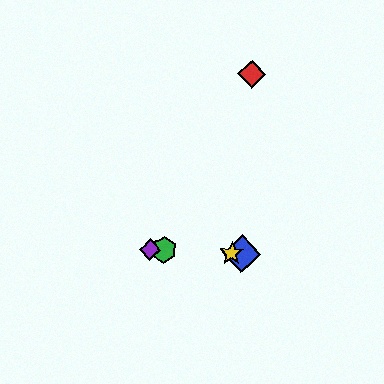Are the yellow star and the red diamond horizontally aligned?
No, the yellow star is at y≈253 and the red diamond is at y≈74.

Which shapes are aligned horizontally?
The blue diamond, the green hexagon, the yellow star, the purple diamond are aligned horizontally.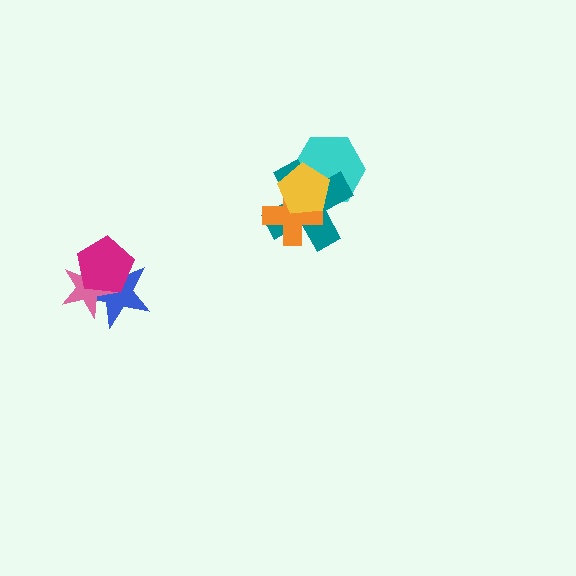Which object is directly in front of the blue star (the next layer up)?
The pink star is directly in front of the blue star.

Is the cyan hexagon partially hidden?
Yes, it is partially covered by another shape.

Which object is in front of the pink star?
The magenta pentagon is in front of the pink star.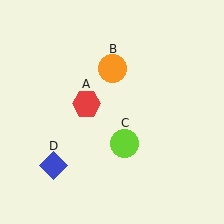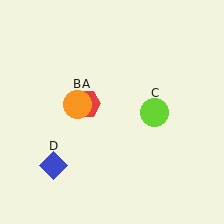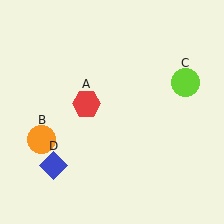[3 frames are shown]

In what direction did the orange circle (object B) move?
The orange circle (object B) moved down and to the left.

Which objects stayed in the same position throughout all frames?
Red hexagon (object A) and blue diamond (object D) remained stationary.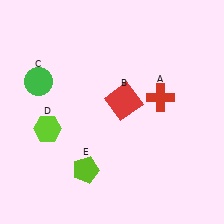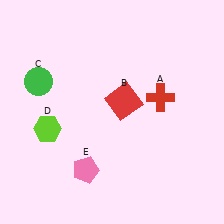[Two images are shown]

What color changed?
The pentagon (E) changed from lime in Image 1 to pink in Image 2.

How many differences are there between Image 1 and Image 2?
There is 1 difference between the two images.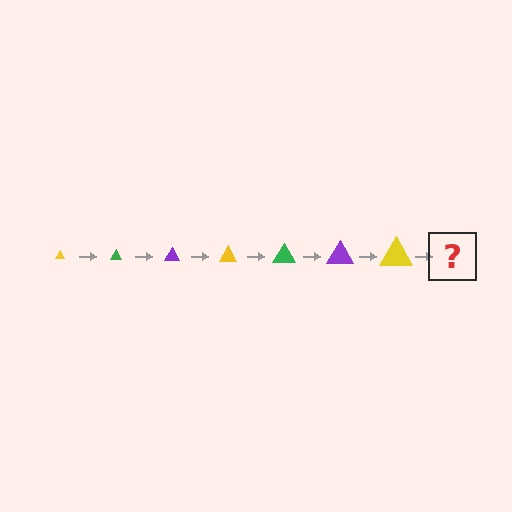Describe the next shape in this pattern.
It should be a green triangle, larger than the previous one.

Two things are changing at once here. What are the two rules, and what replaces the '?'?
The two rules are that the triangle grows larger each step and the color cycles through yellow, green, and purple. The '?' should be a green triangle, larger than the previous one.